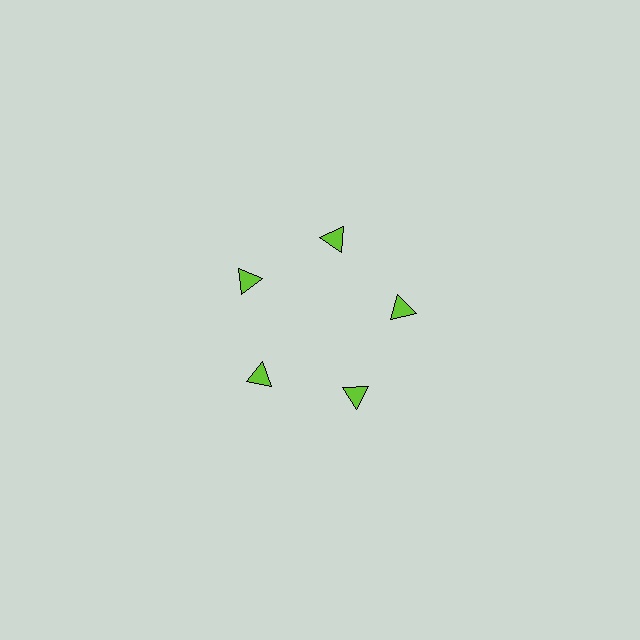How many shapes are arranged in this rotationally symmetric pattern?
There are 5 shapes, arranged in 5 groups of 1.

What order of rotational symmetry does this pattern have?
This pattern has 5-fold rotational symmetry.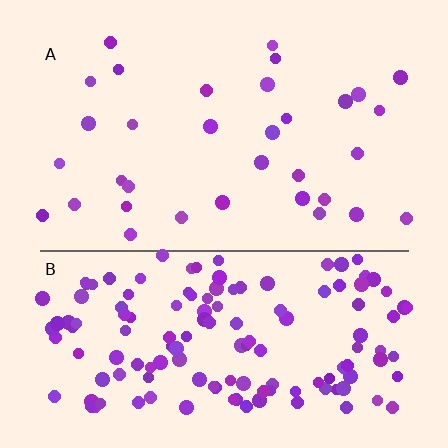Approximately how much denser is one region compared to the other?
Approximately 4.4× — region B over region A.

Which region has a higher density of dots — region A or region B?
B (the bottom).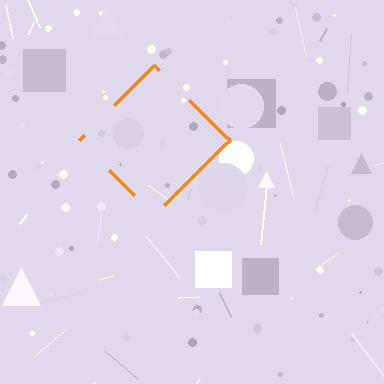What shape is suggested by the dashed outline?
The dashed outline suggests a diamond.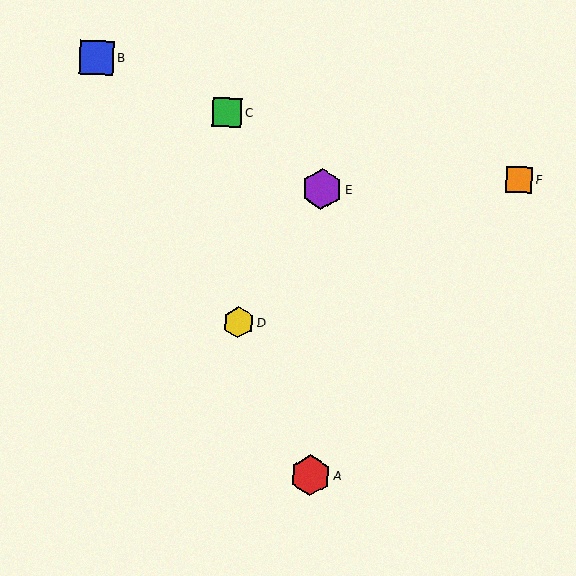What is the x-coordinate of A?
Object A is at x≈310.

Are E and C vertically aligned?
No, E is at x≈322 and C is at x≈227.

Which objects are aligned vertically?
Objects A, E are aligned vertically.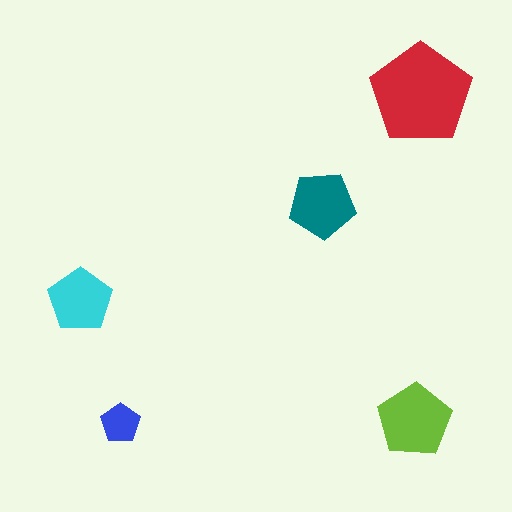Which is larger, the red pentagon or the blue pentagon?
The red one.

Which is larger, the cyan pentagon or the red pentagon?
The red one.